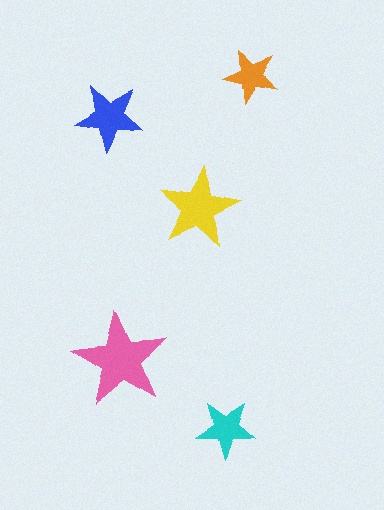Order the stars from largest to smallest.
the pink one, the yellow one, the blue one, the cyan one, the orange one.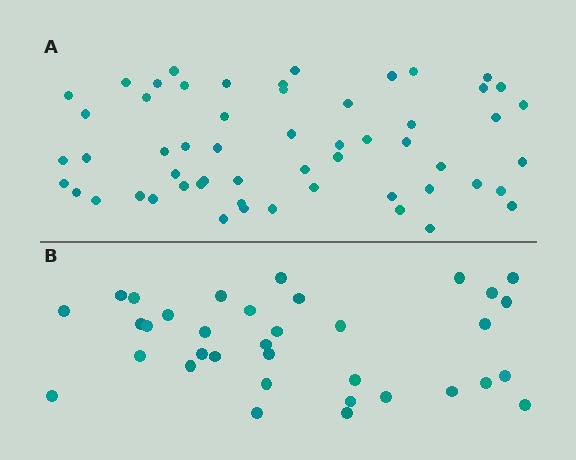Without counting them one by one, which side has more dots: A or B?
Region A (the top region) has more dots.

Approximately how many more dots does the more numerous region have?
Region A has approximately 20 more dots than region B.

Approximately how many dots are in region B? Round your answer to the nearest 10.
About 40 dots. (The exact count is 35, which rounds to 40.)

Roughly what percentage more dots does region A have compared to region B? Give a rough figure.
About 60% more.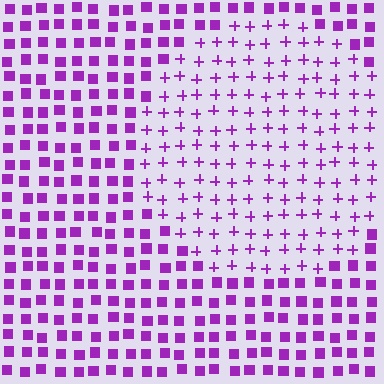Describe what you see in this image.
The image is filled with small purple elements arranged in a uniform grid. A circle-shaped region contains plus signs, while the surrounding area contains squares. The boundary is defined purely by the change in element shape.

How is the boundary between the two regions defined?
The boundary is defined by a change in element shape: plus signs inside vs. squares outside. All elements share the same color and spacing.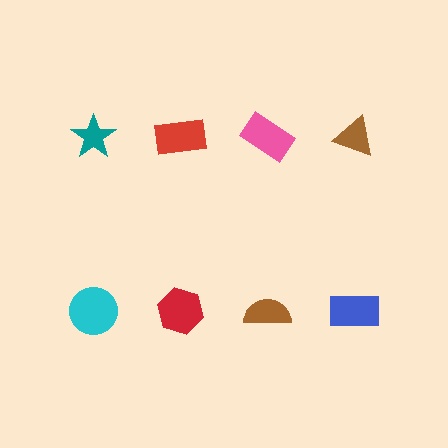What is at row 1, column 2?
A red rectangle.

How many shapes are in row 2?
4 shapes.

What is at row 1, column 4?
A brown triangle.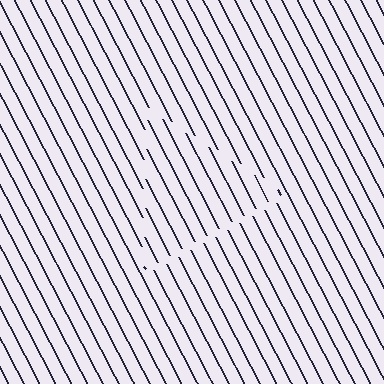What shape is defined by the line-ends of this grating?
An illusory triangle. The interior of the shape contains the same grating, shifted by half a period — the contour is defined by the phase discontinuity where line-ends from the inner and outer gratings abut.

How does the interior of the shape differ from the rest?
The interior of the shape contains the same grating, shifted by half a period — the contour is defined by the phase discontinuity where line-ends from the inner and outer gratings abut.